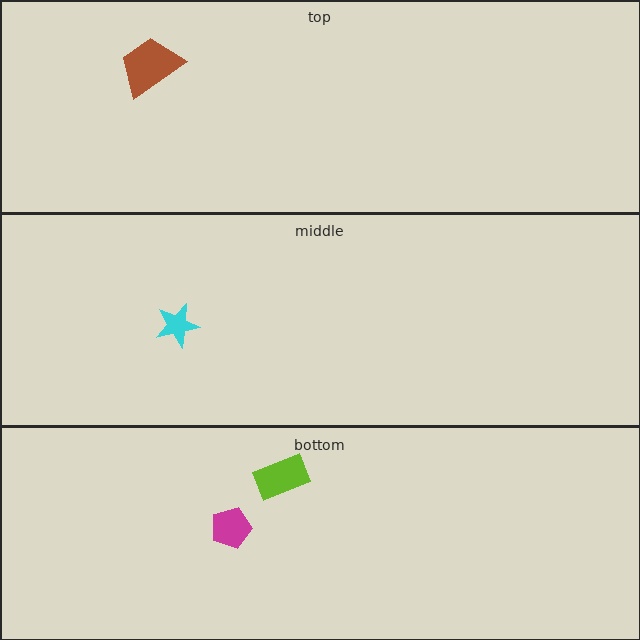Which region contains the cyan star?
The middle region.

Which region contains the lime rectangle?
The bottom region.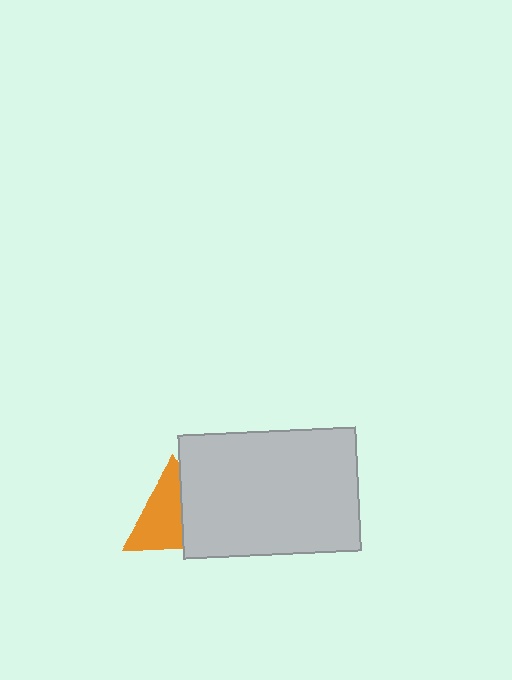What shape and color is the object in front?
The object in front is a light gray rectangle.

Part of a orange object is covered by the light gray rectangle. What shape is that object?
It is a triangle.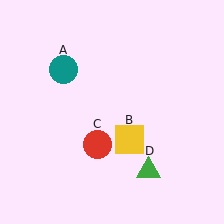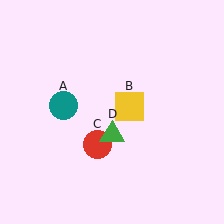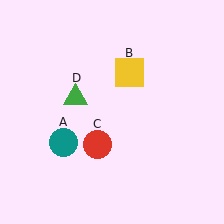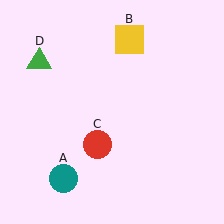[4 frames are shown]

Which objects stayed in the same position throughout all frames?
Red circle (object C) remained stationary.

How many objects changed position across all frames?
3 objects changed position: teal circle (object A), yellow square (object B), green triangle (object D).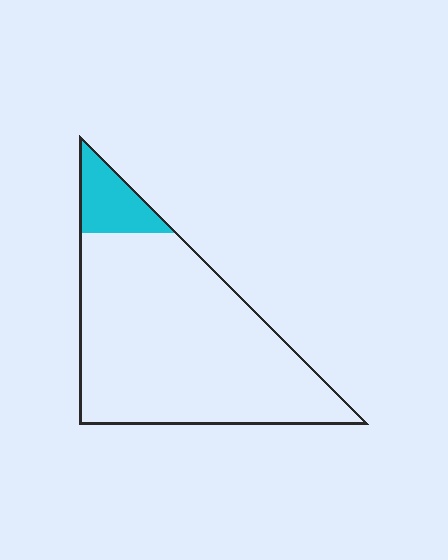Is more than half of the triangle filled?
No.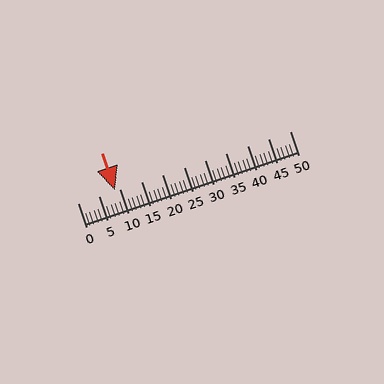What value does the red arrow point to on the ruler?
The red arrow points to approximately 9.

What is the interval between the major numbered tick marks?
The major tick marks are spaced 5 units apart.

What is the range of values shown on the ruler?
The ruler shows values from 0 to 50.